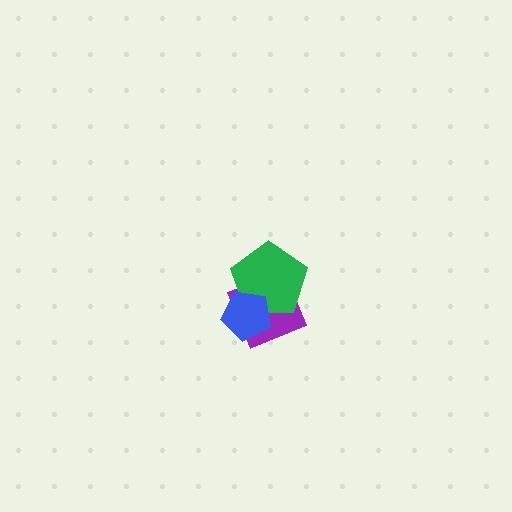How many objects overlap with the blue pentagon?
2 objects overlap with the blue pentagon.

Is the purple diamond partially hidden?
Yes, it is partially covered by another shape.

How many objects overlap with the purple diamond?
2 objects overlap with the purple diamond.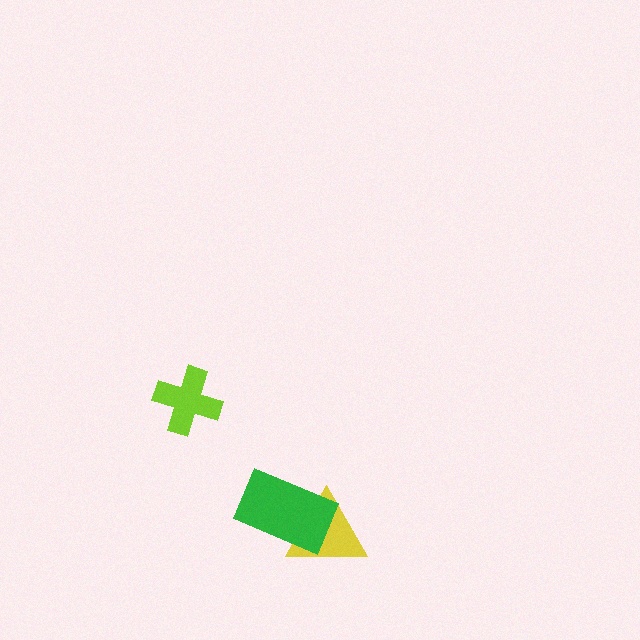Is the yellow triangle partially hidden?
Yes, it is partially covered by another shape.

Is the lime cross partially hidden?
No, no other shape covers it.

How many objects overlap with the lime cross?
0 objects overlap with the lime cross.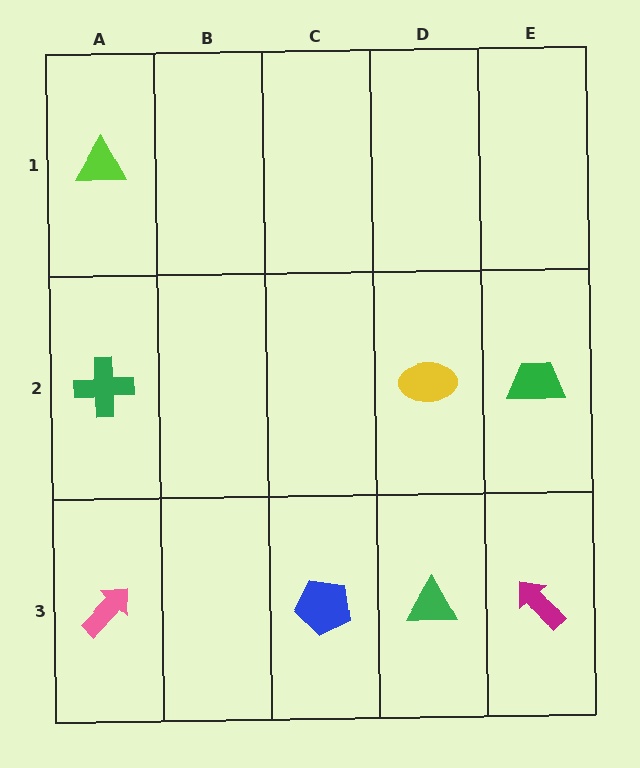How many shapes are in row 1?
1 shape.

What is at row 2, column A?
A green cross.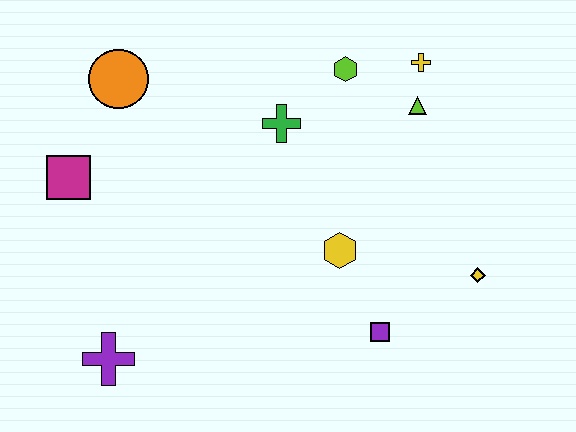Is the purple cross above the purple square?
No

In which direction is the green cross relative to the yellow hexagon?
The green cross is above the yellow hexagon.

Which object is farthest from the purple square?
The orange circle is farthest from the purple square.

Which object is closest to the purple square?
The yellow hexagon is closest to the purple square.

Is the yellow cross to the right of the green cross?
Yes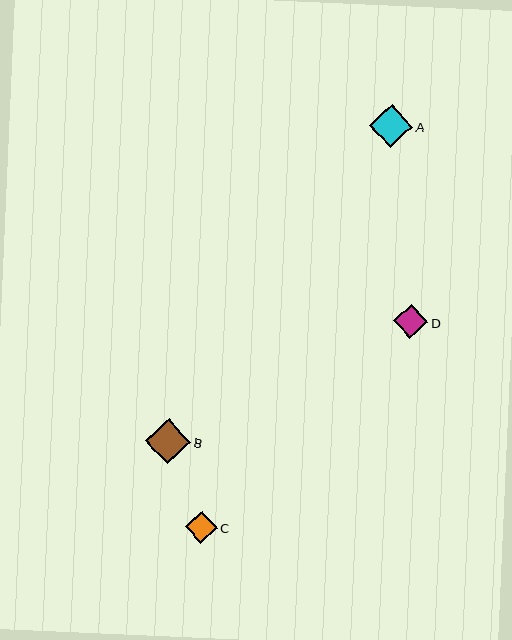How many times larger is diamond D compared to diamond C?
Diamond D is approximately 1.1 times the size of diamond C.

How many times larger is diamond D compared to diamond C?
Diamond D is approximately 1.1 times the size of diamond C.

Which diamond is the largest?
Diamond B is the largest with a size of approximately 45 pixels.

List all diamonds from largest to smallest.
From largest to smallest: B, A, D, C.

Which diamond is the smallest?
Diamond C is the smallest with a size of approximately 31 pixels.